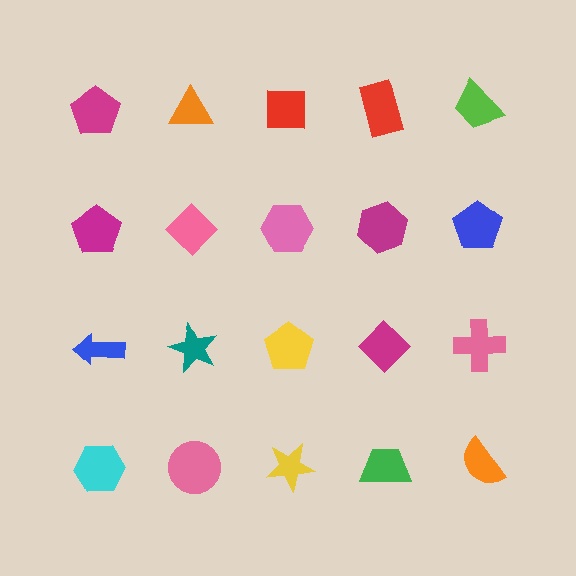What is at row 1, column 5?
A lime trapezoid.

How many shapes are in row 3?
5 shapes.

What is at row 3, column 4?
A magenta diamond.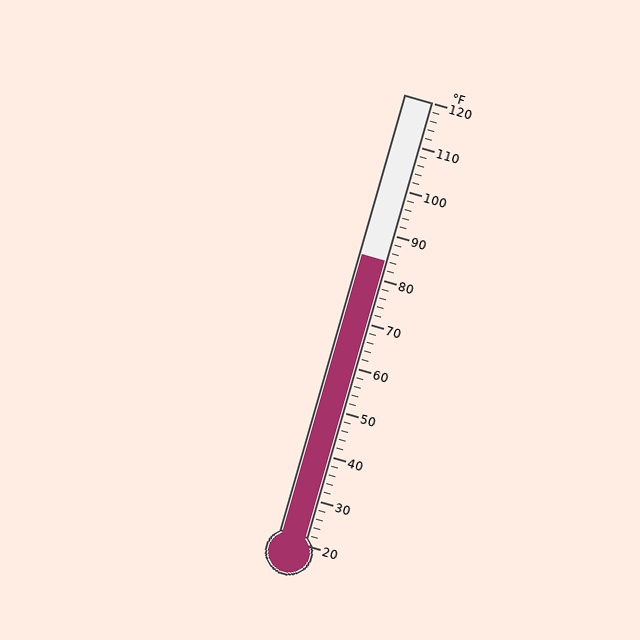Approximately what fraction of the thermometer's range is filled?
The thermometer is filled to approximately 65% of its range.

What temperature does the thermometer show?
The thermometer shows approximately 84°F.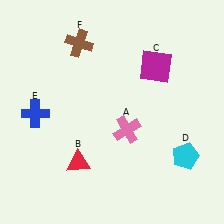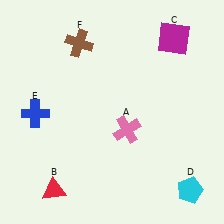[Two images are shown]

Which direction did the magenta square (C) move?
The magenta square (C) moved up.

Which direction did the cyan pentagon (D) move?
The cyan pentagon (D) moved down.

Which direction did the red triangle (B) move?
The red triangle (B) moved down.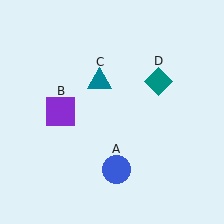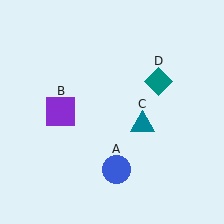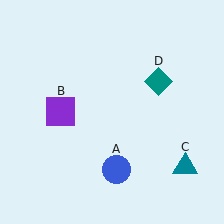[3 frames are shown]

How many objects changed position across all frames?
1 object changed position: teal triangle (object C).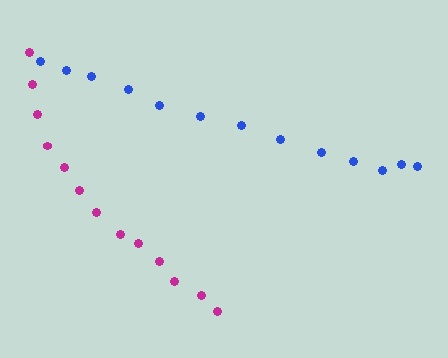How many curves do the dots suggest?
There are 2 distinct paths.